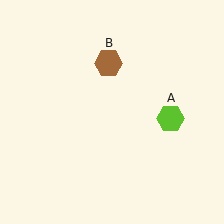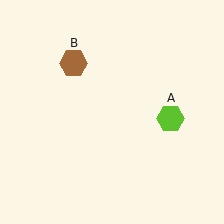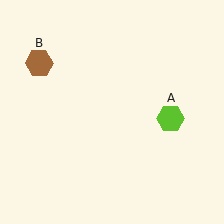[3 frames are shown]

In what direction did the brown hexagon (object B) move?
The brown hexagon (object B) moved left.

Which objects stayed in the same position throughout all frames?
Lime hexagon (object A) remained stationary.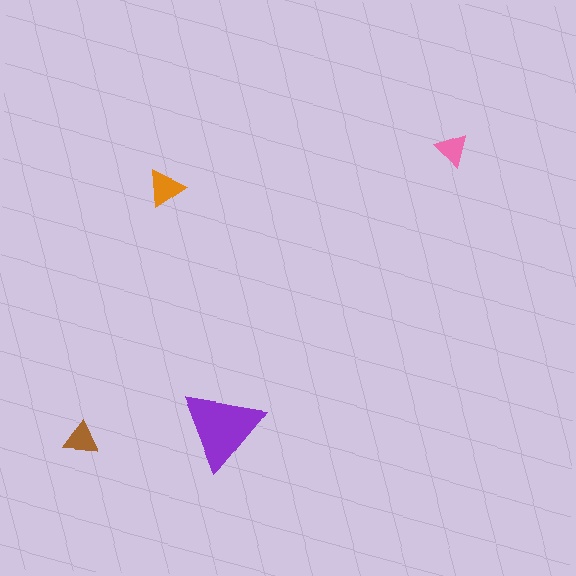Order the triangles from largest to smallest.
the purple one, the orange one, the brown one, the pink one.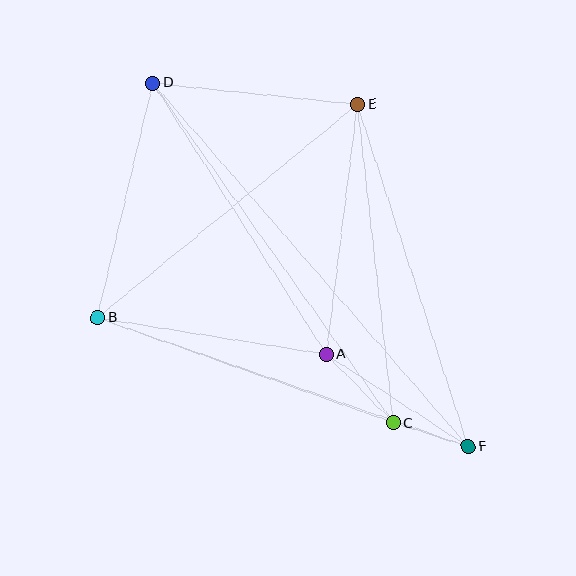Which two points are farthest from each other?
Points D and F are farthest from each other.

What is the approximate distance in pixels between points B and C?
The distance between B and C is approximately 314 pixels.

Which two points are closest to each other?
Points C and F are closest to each other.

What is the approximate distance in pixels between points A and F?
The distance between A and F is approximately 169 pixels.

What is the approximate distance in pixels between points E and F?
The distance between E and F is approximately 359 pixels.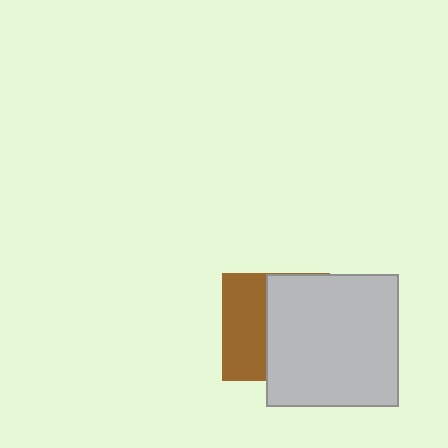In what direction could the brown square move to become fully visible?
The brown square could move left. That would shift it out from behind the light gray square entirely.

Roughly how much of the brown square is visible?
A small part of it is visible (roughly 41%).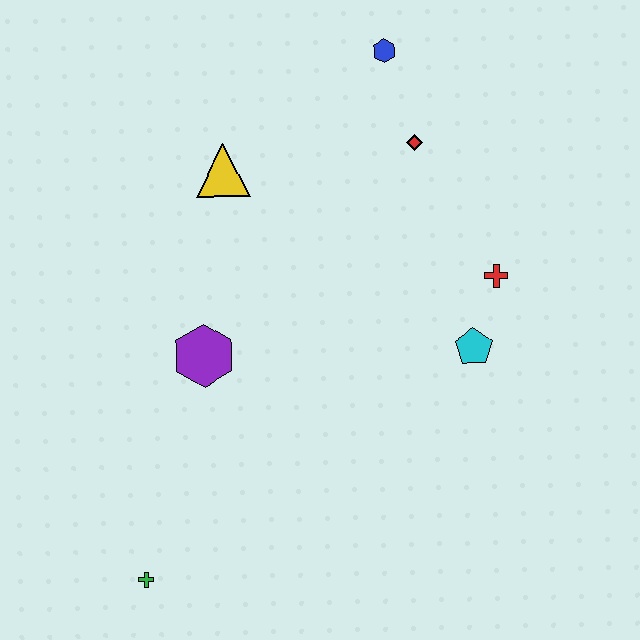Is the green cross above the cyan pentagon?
No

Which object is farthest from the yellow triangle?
The green cross is farthest from the yellow triangle.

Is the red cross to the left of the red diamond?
No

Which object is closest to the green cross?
The purple hexagon is closest to the green cross.